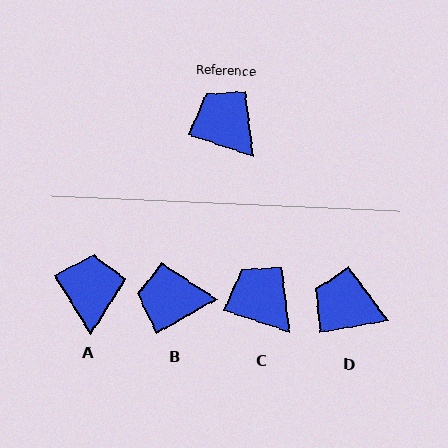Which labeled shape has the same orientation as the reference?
C.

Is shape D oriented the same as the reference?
No, it is off by about 29 degrees.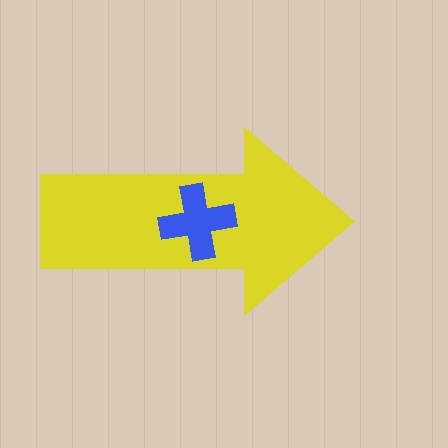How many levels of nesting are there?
2.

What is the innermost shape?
The blue cross.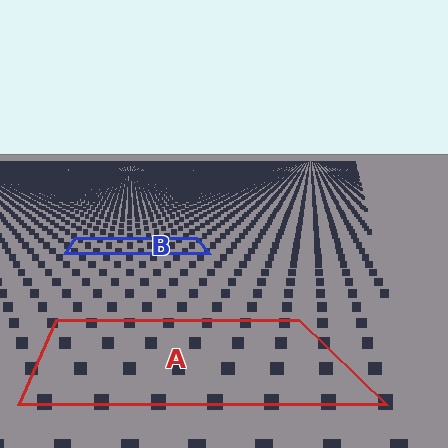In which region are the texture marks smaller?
The texture marks are smaller in region B, because it is farther away.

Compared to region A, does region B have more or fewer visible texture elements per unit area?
Region B has more texture elements per unit area — they are packed more densely because it is farther away.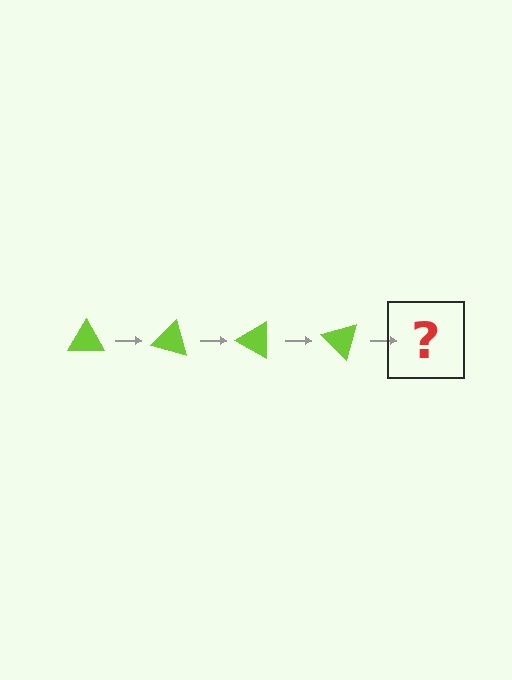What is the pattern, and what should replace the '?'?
The pattern is that the triangle rotates 15 degrees each step. The '?' should be a lime triangle rotated 60 degrees.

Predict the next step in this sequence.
The next step is a lime triangle rotated 60 degrees.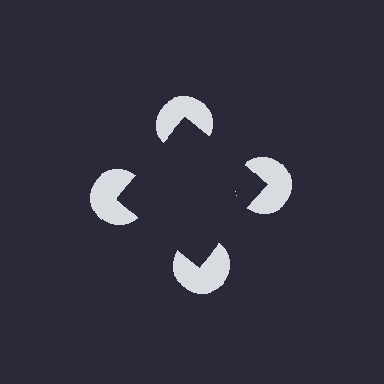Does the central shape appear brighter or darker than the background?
It typically appears slightly darker than the background, even though no actual brightness change is drawn.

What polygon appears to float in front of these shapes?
An illusory square — its edges are inferred from the aligned wedge cuts in the pac-man discs, not physically drawn.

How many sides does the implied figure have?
4 sides.